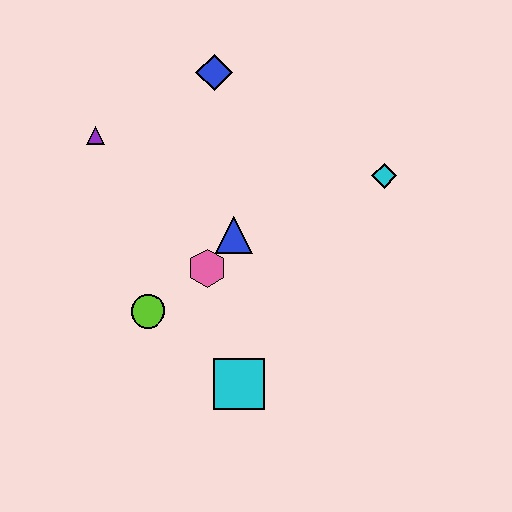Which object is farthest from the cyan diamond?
The purple triangle is farthest from the cyan diamond.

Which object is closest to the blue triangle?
The pink hexagon is closest to the blue triangle.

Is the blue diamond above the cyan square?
Yes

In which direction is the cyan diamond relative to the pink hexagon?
The cyan diamond is to the right of the pink hexagon.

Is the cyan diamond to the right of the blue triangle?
Yes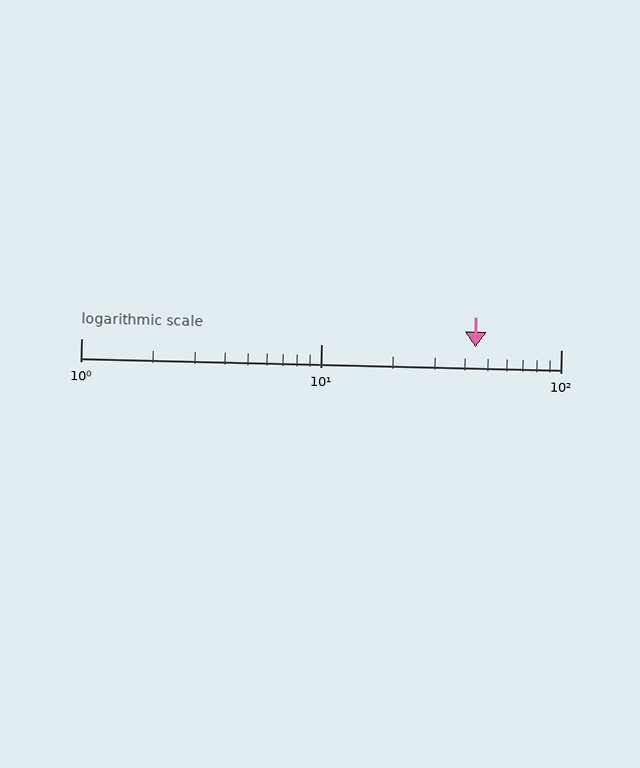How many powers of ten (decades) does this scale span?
The scale spans 2 decades, from 1 to 100.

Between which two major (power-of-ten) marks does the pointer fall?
The pointer is between 10 and 100.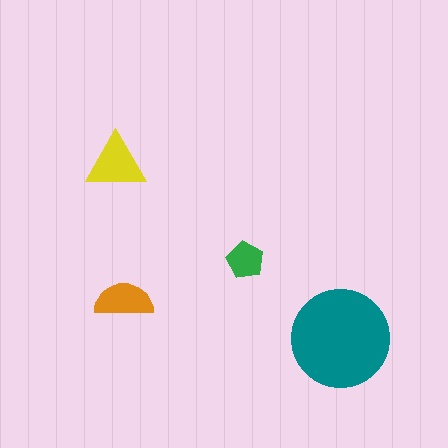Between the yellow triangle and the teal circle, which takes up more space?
The teal circle.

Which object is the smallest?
The green pentagon.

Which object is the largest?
The teal circle.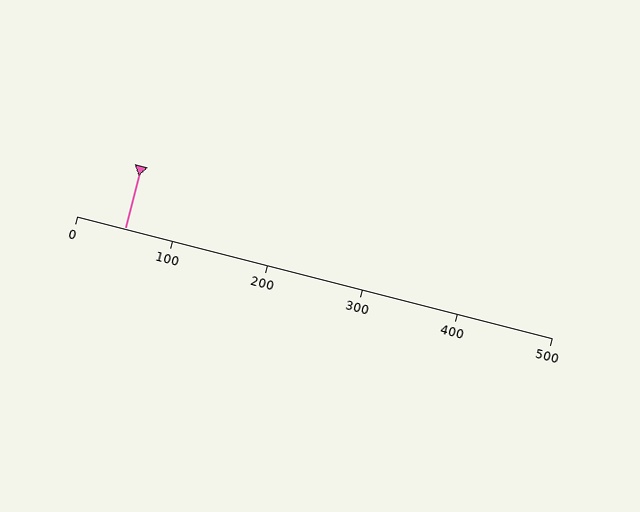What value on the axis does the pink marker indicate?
The marker indicates approximately 50.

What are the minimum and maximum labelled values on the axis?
The axis runs from 0 to 500.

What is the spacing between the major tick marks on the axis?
The major ticks are spaced 100 apart.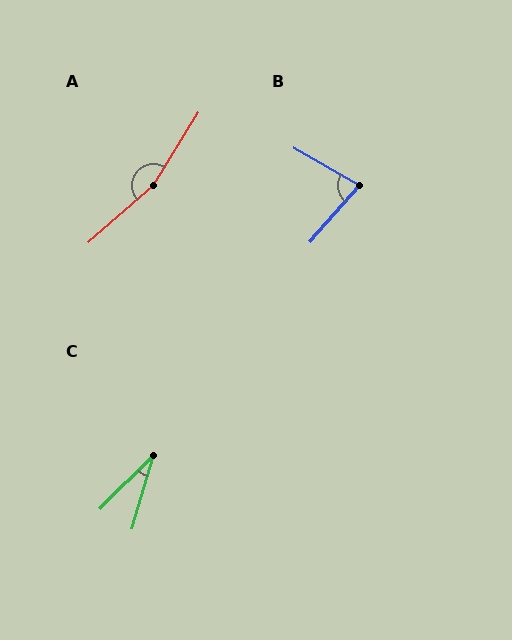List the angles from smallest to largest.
C (29°), B (79°), A (163°).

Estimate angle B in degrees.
Approximately 79 degrees.